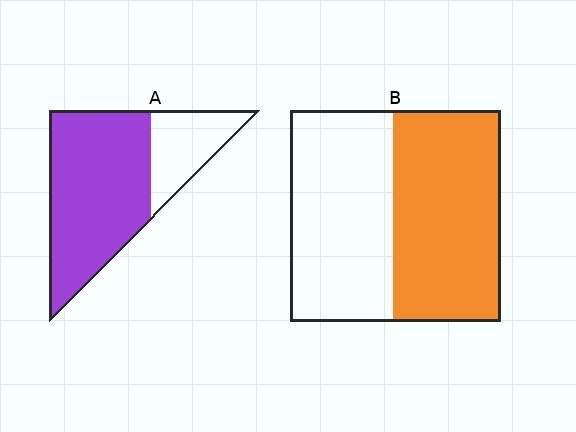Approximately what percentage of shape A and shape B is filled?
A is approximately 75% and B is approximately 50%.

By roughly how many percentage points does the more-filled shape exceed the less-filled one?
By roughly 20 percentage points (A over B).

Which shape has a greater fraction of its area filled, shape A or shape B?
Shape A.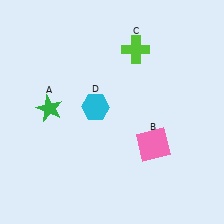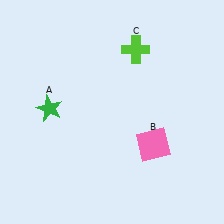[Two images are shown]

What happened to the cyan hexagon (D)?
The cyan hexagon (D) was removed in Image 2. It was in the top-left area of Image 1.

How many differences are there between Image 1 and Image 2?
There is 1 difference between the two images.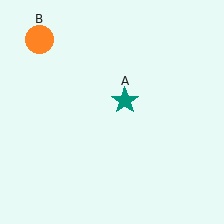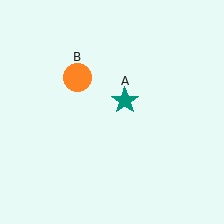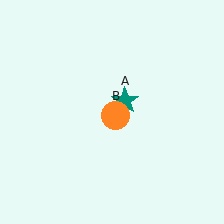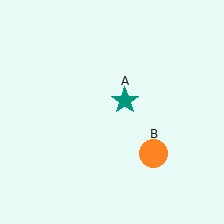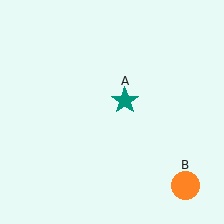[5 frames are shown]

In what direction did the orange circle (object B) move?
The orange circle (object B) moved down and to the right.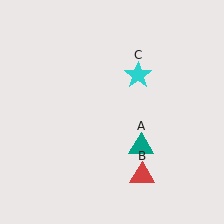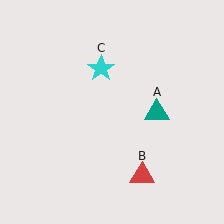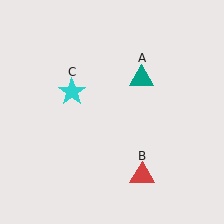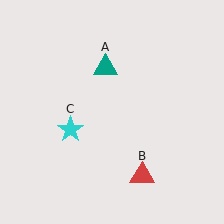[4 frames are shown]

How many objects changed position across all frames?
2 objects changed position: teal triangle (object A), cyan star (object C).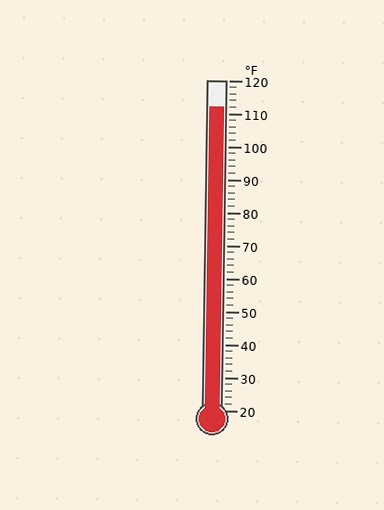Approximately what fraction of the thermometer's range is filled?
The thermometer is filled to approximately 90% of its range.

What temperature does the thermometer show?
The thermometer shows approximately 112°F.